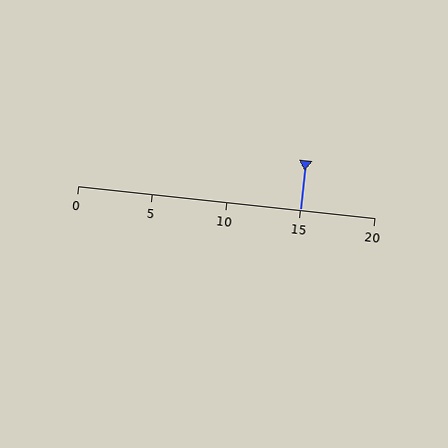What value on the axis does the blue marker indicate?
The marker indicates approximately 15.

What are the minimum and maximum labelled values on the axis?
The axis runs from 0 to 20.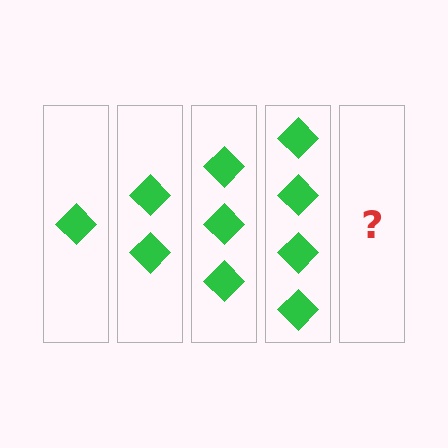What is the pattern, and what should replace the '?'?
The pattern is that each step adds one more diamond. The '?' should be 5 diamonds.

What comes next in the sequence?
The next element should be 5 diamonds.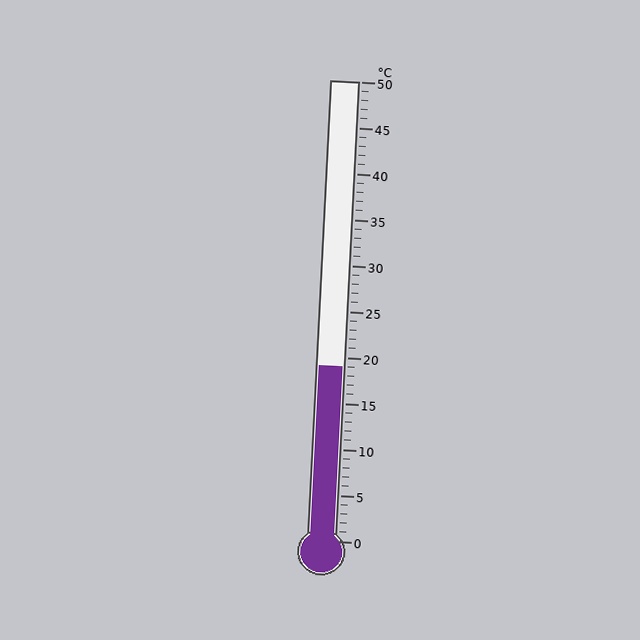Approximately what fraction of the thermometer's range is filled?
The thermometer is filled to approximately 40% of its range.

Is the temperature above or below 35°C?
The temperature is below 35°C.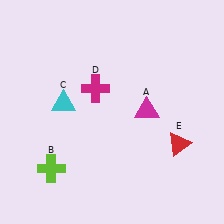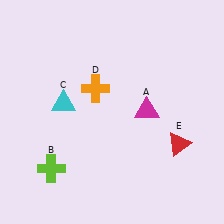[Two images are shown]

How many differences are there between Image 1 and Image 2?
There is 1 difference between the two images.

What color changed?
The cross (D) changed from magenta in Image 1 to orange in Image 2.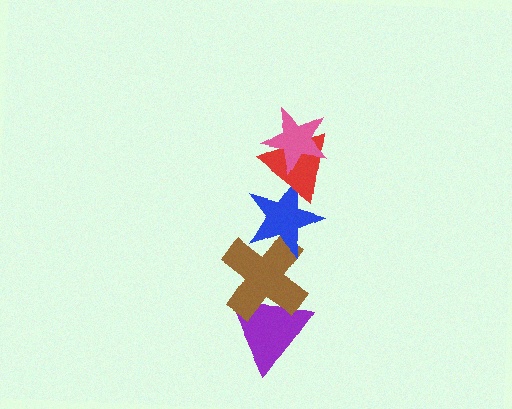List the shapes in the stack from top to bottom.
From top to bottom: the pink star, the red triangle, the blue star, the brown cross, the purple triangle.